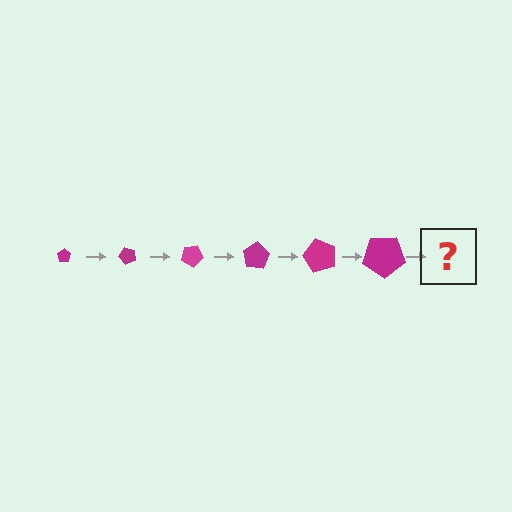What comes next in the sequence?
The next element should be a pentagon, larger than the previous one and rotated 300 degrees from the start.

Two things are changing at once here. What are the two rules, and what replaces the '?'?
The two rules are that the pentagon grows larger each step and it rotates 50 degrees each step. The '?' should be a pentagon, larger than the previous one and rotated 300 degrees from the start.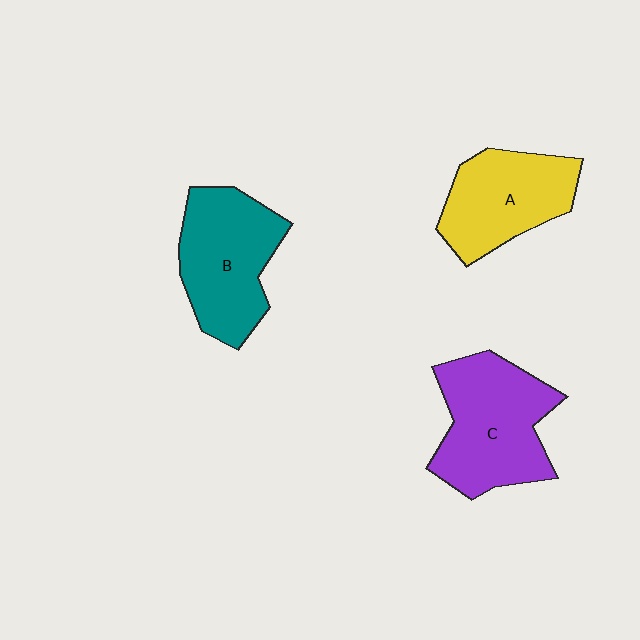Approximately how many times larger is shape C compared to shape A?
Approximately 1.2 times.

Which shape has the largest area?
Shape C (purple).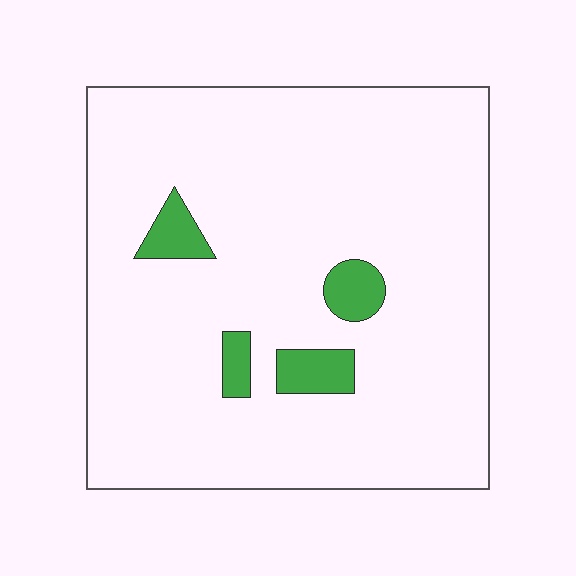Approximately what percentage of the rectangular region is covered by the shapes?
Approximately 5%.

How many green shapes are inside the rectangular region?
4.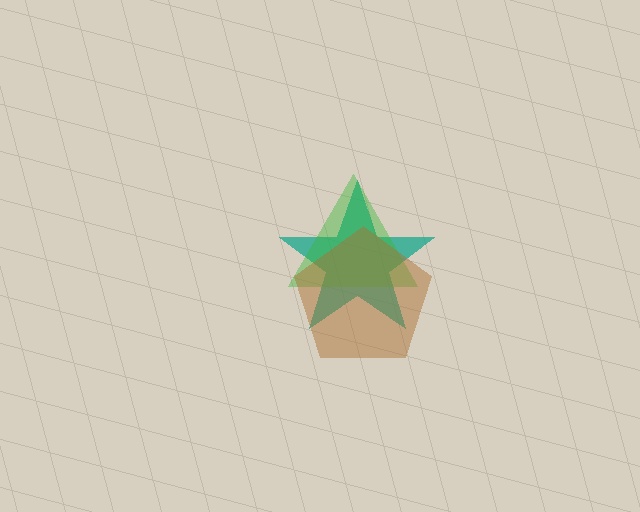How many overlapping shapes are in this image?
There are 3 overlapping shapes in the image.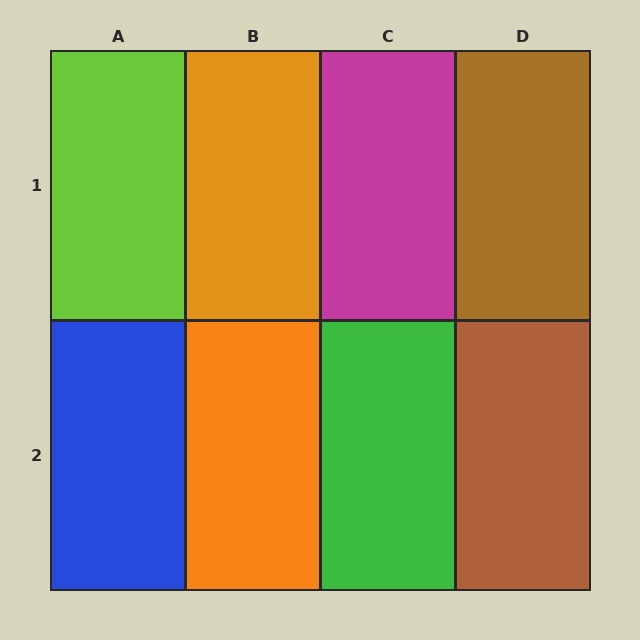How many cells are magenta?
1 cell is magenta.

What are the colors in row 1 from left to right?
Lime, orange, magenta, brown.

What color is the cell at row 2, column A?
Blue.